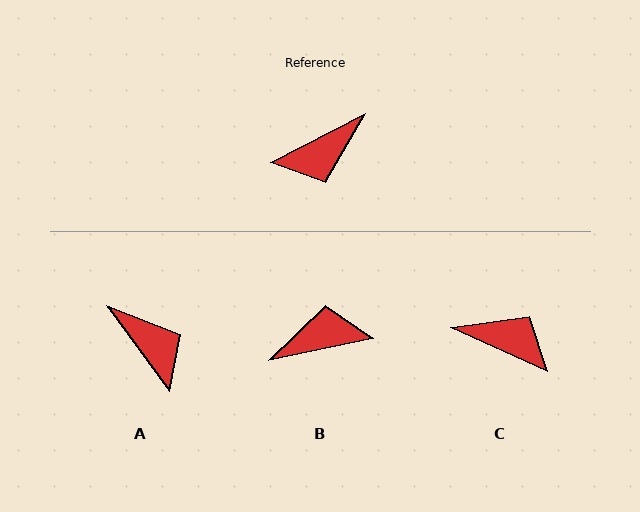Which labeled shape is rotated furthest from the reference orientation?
B, about 165 degrees away.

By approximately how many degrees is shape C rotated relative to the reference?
Approximately 128 degrees counter-clockwise.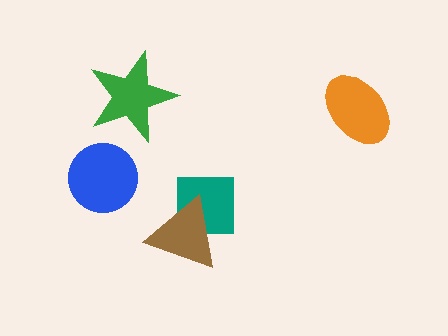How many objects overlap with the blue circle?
0 objects overlap with the blue circle.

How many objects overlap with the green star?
0 objects overlap with the green star.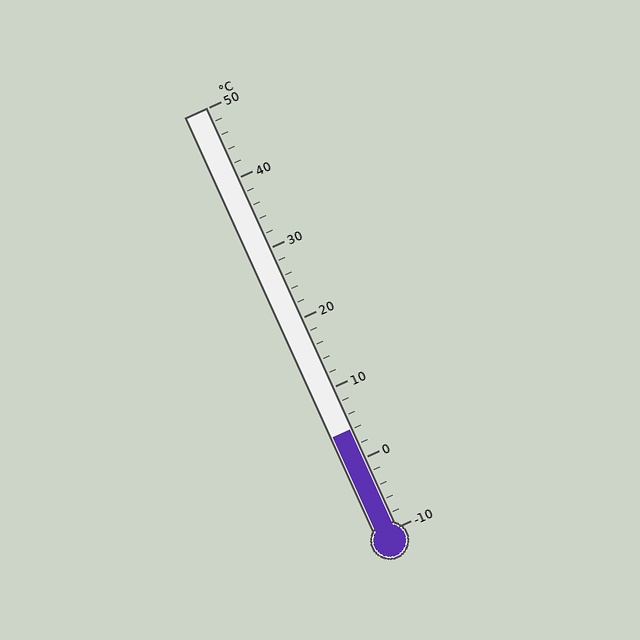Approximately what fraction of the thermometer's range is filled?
The thermometer is filled to approximately 25% of its range.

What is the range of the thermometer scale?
The thermometer scale ranges from -10°C to 50°C.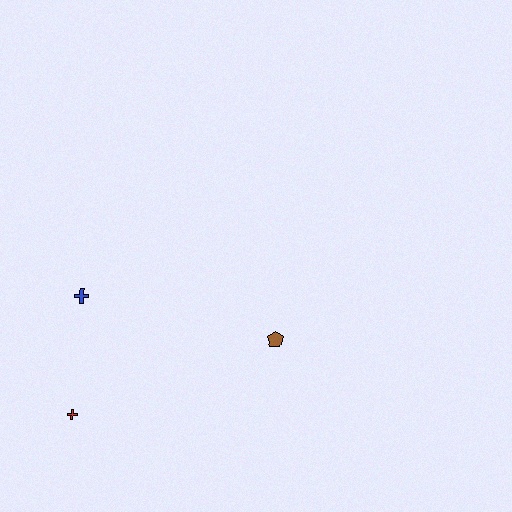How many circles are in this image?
There are no circles.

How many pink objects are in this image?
There are no pink objects.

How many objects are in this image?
There are 3 objects.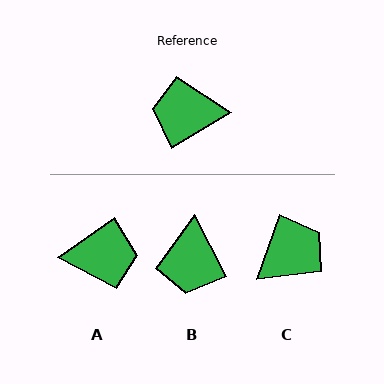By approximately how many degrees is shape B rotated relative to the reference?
Approximately 87 degrees counter-clockwise.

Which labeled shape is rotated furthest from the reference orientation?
A, about 175 degrees away.